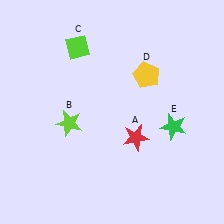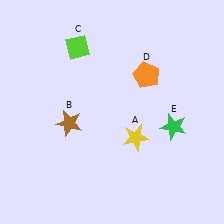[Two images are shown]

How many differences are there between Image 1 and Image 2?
There are 3 differences between the two images.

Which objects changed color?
A changed from red to yellow. B changed from lime to brown. D changed from yellow to orange.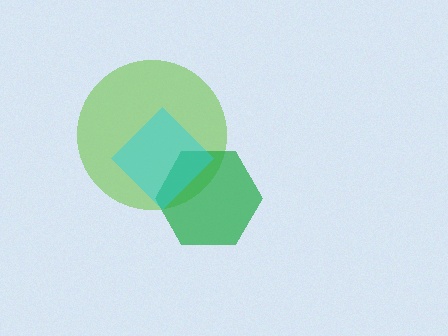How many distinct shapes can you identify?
There are 3 distinct shapes: a lime circle, a green hexagon, a cyan diamond.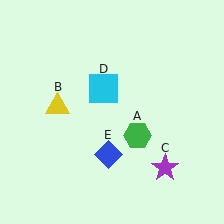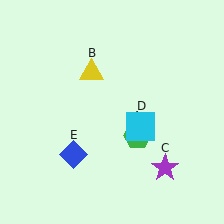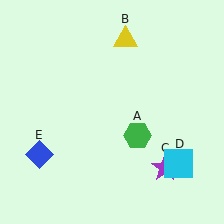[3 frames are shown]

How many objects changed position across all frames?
3 objects changed position: yellow triangle (object B), cyan square (object D), blue diamond (object E).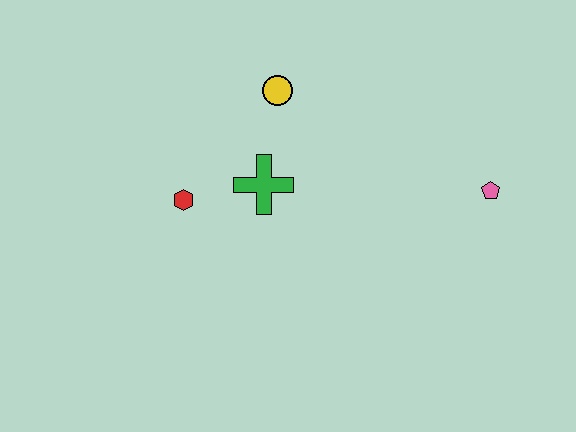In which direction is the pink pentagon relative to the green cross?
The pink pentagon is to the right of the green cross.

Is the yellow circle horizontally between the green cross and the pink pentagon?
Yes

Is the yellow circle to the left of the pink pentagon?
Yes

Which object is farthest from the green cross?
The pink pentagon is farthest from the green cross.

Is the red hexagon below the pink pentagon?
Yes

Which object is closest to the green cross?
The red hexagon is closest to the green cross.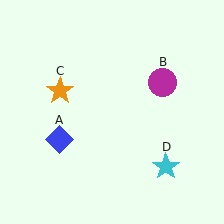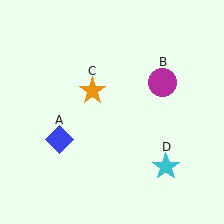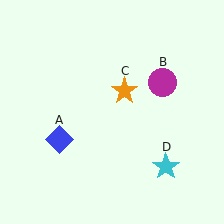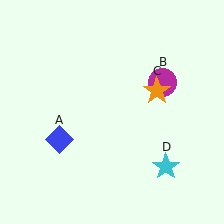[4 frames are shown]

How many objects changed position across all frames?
1 object changed position: orange star (object C).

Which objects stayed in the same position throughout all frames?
Blue diamond (object A) and magenta circle (object B) and cyan star (object D) remained stationary.